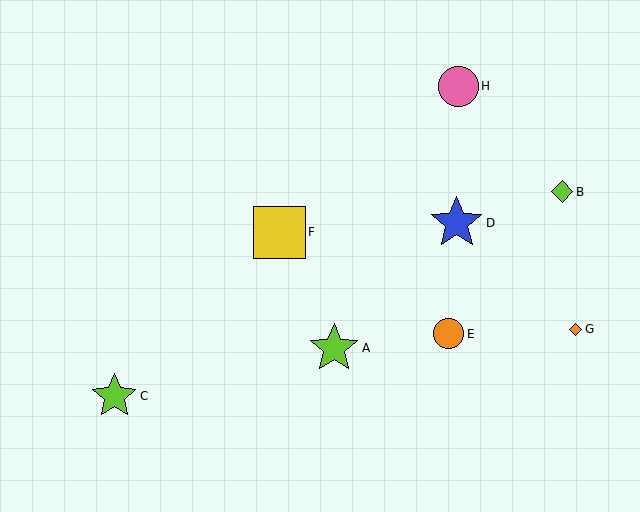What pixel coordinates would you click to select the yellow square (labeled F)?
Click at (279, 232) to select the yellow square F.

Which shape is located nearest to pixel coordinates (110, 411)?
The lime star (labeled C) at (114, 396) is nearest to that location.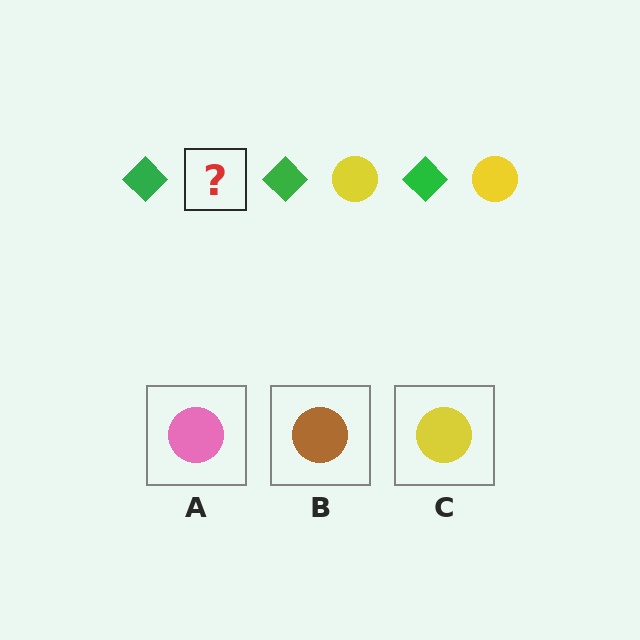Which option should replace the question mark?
Option C.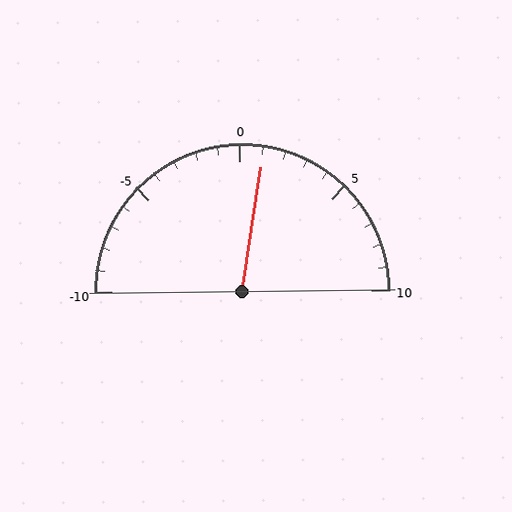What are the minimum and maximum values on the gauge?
The gauge ranges from -10 to 10.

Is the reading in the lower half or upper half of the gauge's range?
The reading is in the upper half of the range (-10 to 10).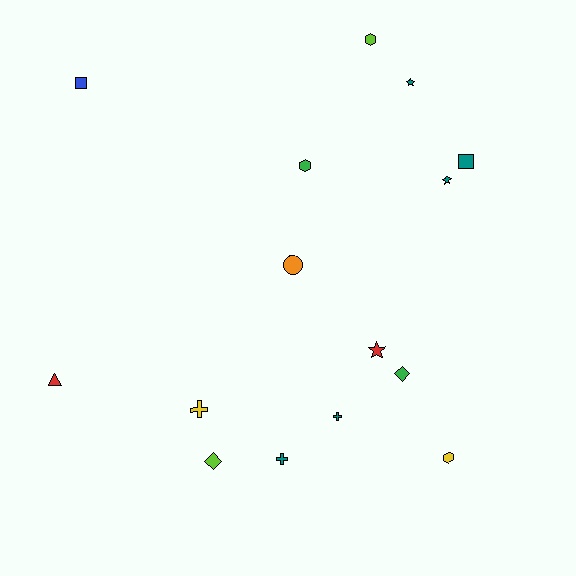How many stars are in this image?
There are 3 stars.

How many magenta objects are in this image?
There are no magenta objects.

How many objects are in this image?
There are 15 objects.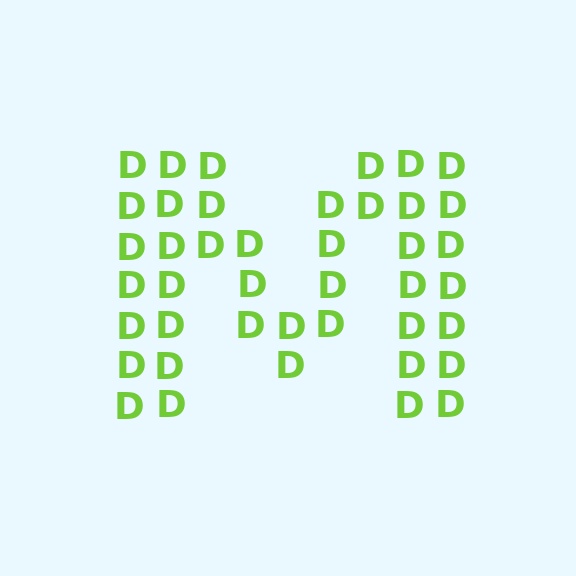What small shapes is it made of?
It is made of small letter D's.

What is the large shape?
The large shape is the letter M.